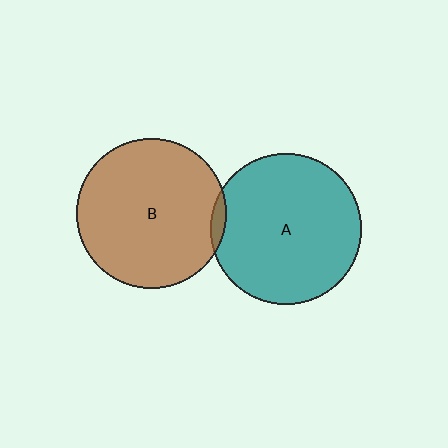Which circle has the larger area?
Circle A (teal).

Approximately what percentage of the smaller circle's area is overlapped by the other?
Approximately 5%.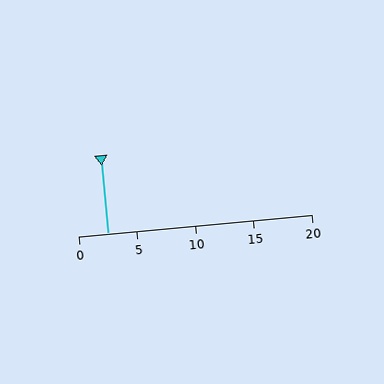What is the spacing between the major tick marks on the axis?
The major ticks are spaced 5 apart.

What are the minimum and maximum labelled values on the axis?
The axis runs from 0 to 20.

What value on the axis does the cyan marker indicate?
The marker indicates approximately 2.5.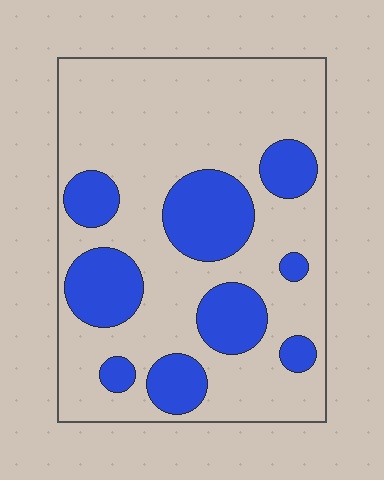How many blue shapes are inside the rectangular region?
9.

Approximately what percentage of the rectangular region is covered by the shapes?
Approximately 30%.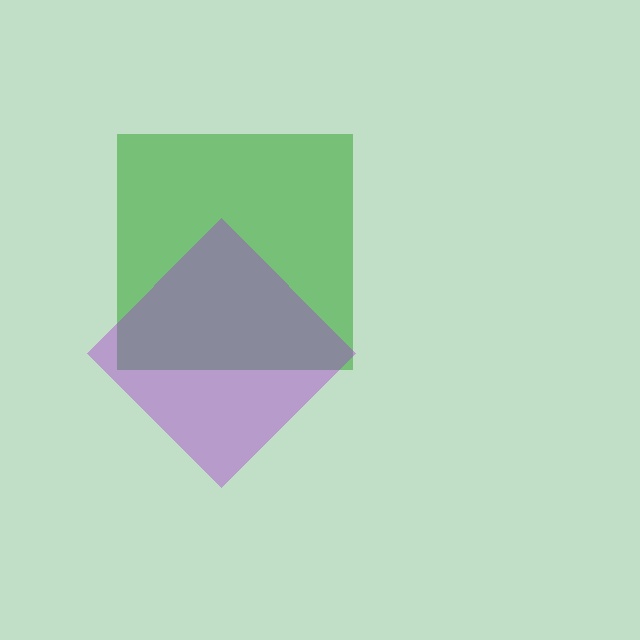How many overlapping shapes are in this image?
There are 2 overlapping shapes in the image.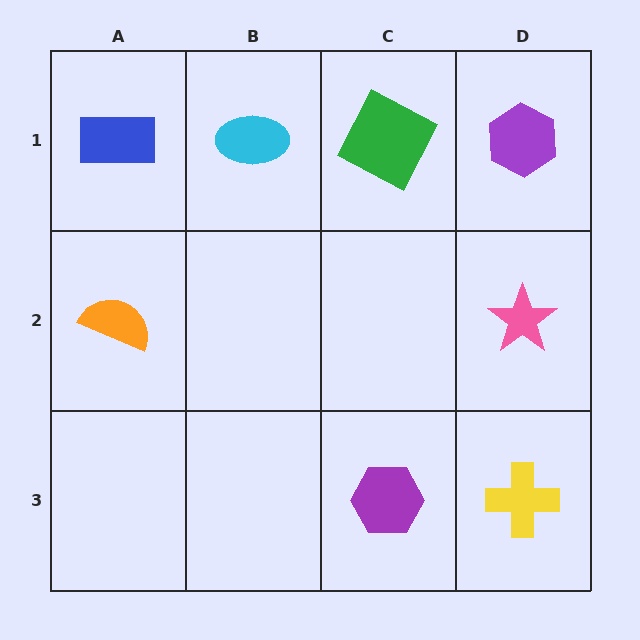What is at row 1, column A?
A blue rectangle.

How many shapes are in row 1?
4 shapes.